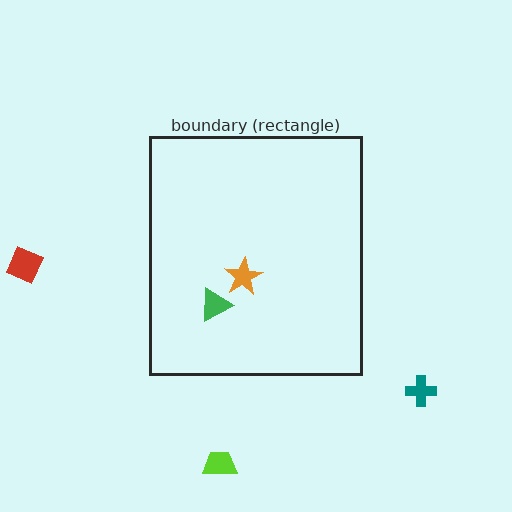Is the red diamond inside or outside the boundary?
Outside.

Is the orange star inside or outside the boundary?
Inside.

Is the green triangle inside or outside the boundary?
Inside.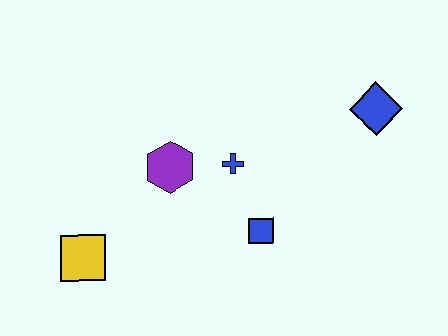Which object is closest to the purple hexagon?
The blue cross is closest to the purple hexagon.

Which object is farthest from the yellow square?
The blue diamond is farthest from the yellow square.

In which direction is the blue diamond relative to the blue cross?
The blue diamond is to the right of the blue cross.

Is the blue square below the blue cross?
Yes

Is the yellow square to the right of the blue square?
No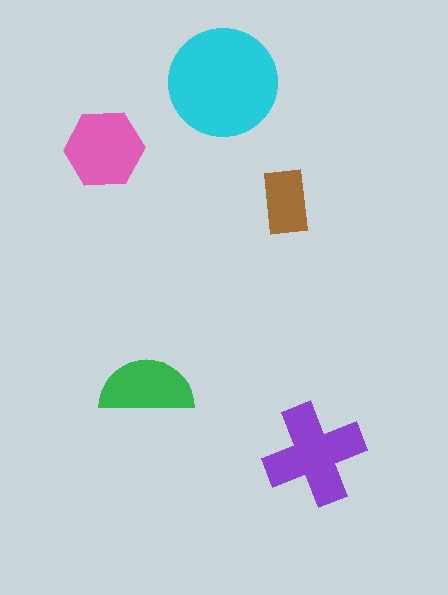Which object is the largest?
The cyan circle.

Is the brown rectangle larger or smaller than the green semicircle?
Smaller.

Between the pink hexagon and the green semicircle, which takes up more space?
The pink hexagon.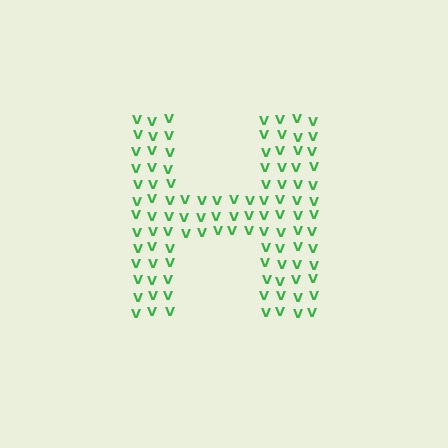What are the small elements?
The small elements are letter V's.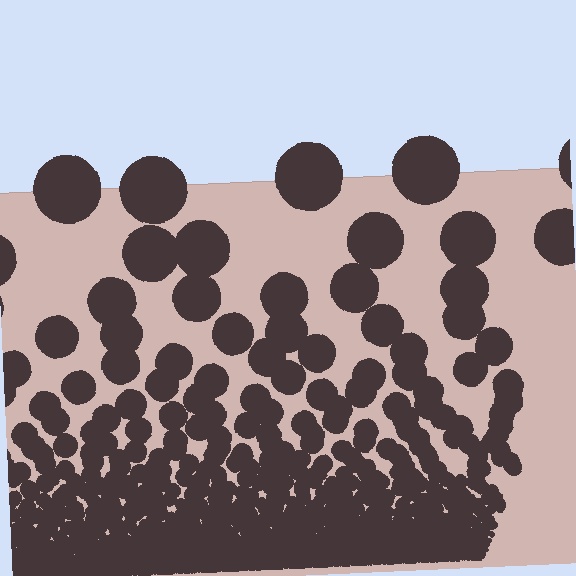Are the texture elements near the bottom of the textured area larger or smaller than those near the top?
Smaller. The gradient is inverted — elements near the bottom are smaller and denser.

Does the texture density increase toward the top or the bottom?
Density increases toward the bottom.